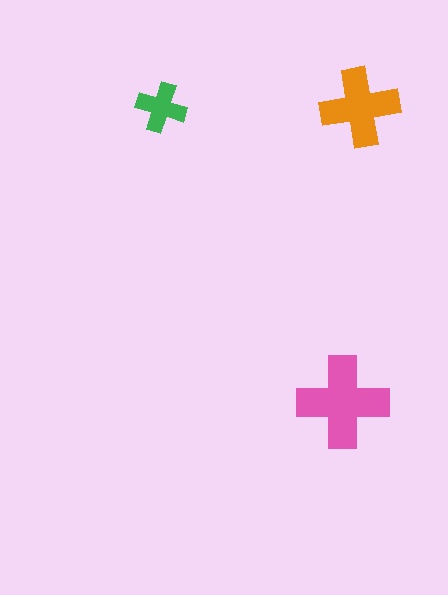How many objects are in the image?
There are 3 objects in the image.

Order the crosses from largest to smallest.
the pink one, the orange one, the green one.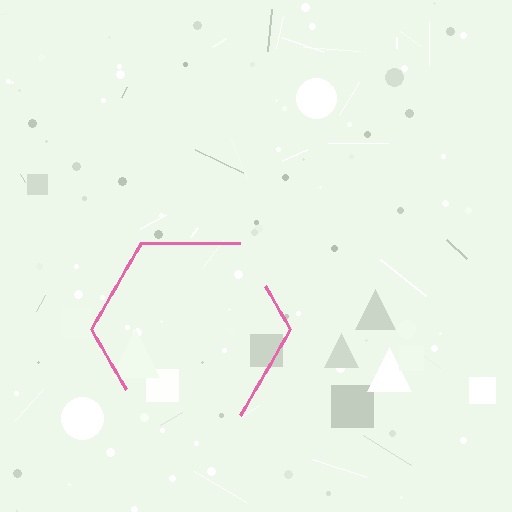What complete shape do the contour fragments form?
The contour fragments form a hexagon.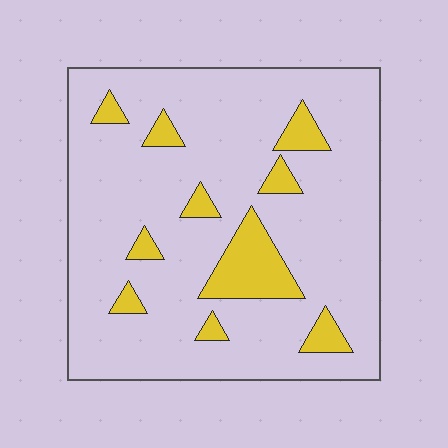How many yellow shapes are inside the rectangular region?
10.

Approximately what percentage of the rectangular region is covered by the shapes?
Approximately 15%.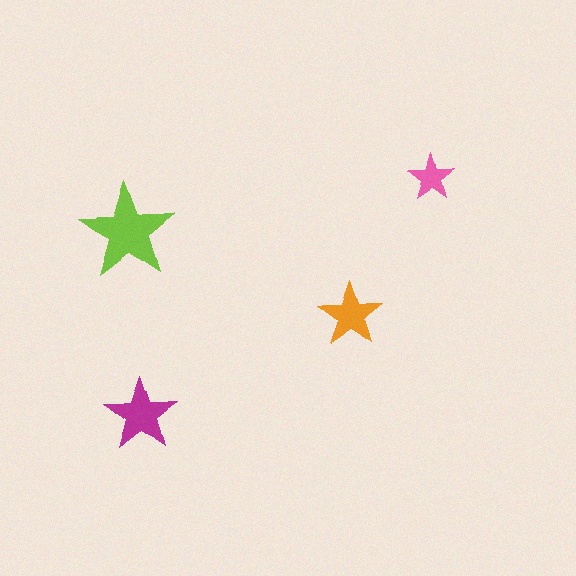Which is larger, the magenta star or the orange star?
The magenta one.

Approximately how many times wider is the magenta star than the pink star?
About 1.5 times wider.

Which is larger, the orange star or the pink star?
The orange one.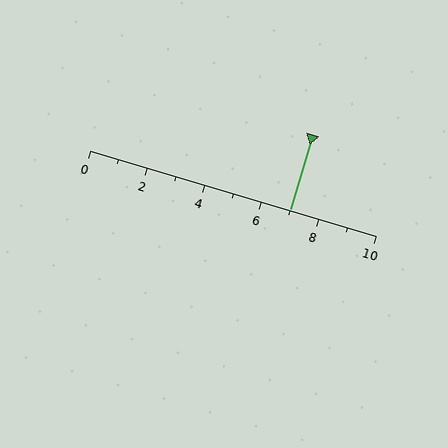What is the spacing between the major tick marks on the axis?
The major ticks are spaced 2 apart.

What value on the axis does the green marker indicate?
The marker indicates approximately 7.